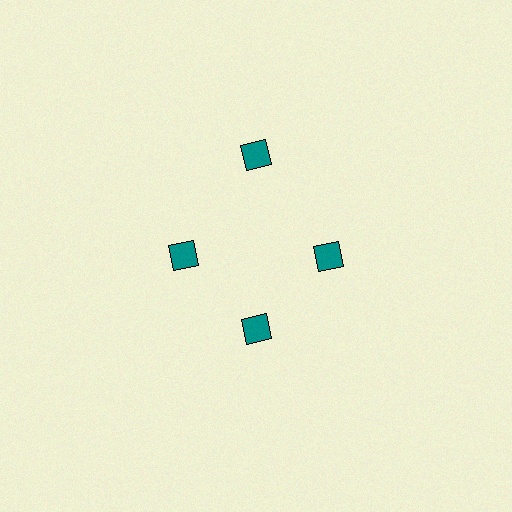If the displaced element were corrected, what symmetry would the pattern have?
It would have 4-fold rotational symmetry — the pattern would map onto itself every 90 degrees.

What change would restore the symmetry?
The symmetry would be restored by moving it inward, back onto the ring so that all 4 squares sit at equal angles and equal distance from the center.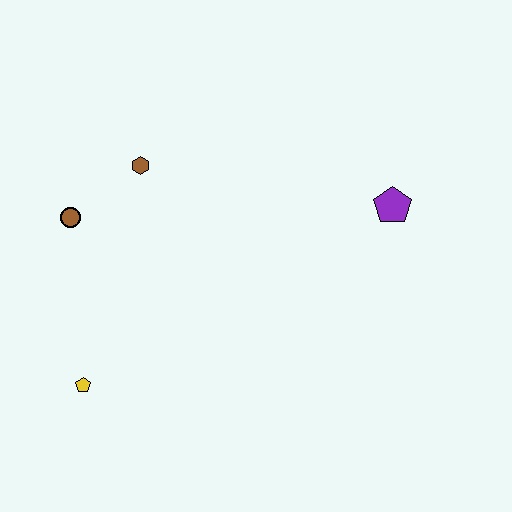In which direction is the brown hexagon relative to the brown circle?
The brown hexagon is to the right of the brown circle.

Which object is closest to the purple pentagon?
The brown hexagon is closest to the purple pentagon.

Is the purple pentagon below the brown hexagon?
Yes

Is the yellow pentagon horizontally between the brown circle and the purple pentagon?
Yes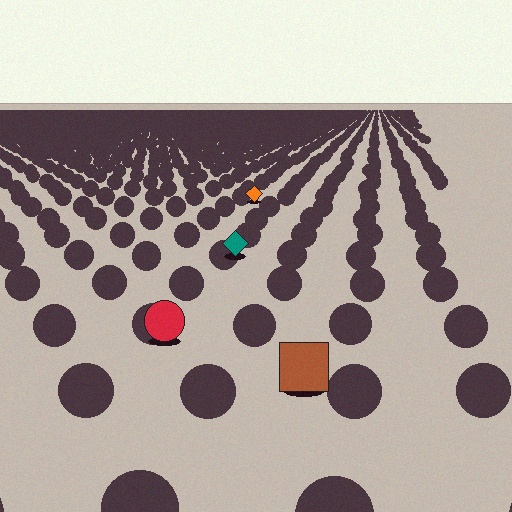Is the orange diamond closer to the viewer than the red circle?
No. The red circle is closer — you can tell from the texture gradient: the ground texture is coarser near it.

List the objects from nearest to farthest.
From nearest to farthest: the brown square, the red circle, the teal diamond, the orange diamond.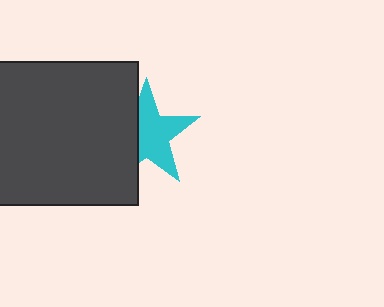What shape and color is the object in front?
The object in front is a dark gray square.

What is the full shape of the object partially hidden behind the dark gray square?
The partially hidden object is a cyan star.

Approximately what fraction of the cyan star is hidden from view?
Roughly 38% of the cyan star is hidden behind the dark gray square.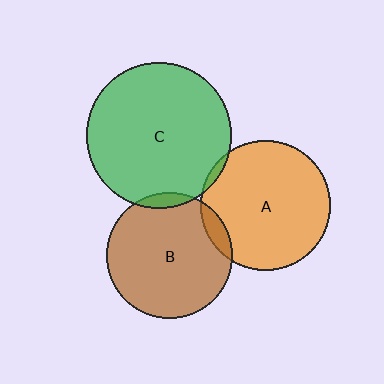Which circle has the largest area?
Circle C (green).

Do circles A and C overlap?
Yes.